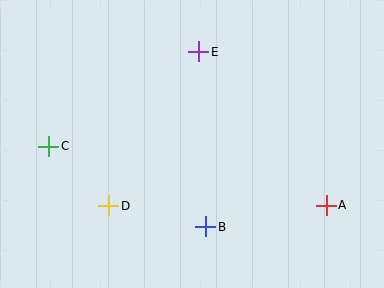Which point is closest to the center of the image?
Point B at (206, 227) is closest to the center.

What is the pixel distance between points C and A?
The distance between C and A is 284 pixels.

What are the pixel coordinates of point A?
Point A is at (326, 205).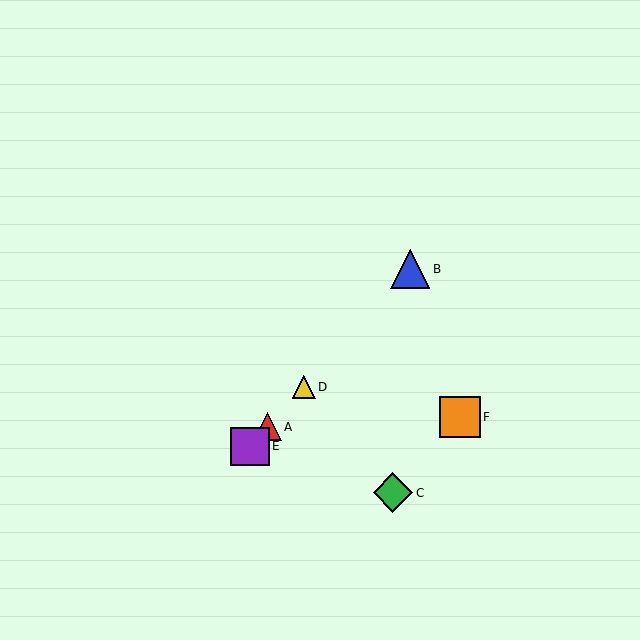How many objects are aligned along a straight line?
4 objects (A, B, D, E) are aligned along a straight line.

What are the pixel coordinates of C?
Object C is at (393, 493).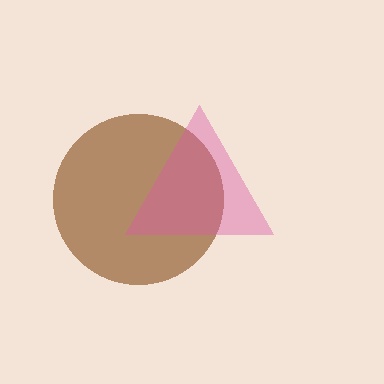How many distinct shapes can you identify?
There are 2 distinct shapes: a brown circle, a pink triangle.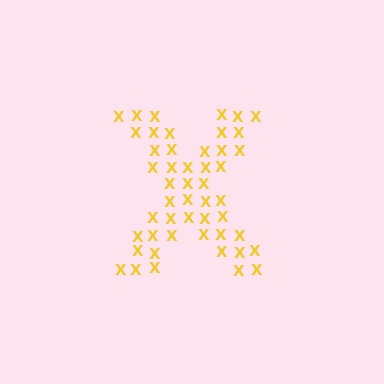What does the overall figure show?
The overall figure shows the letter X.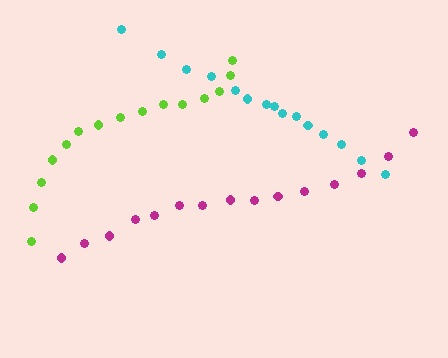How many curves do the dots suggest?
There are 3 distinct paths.